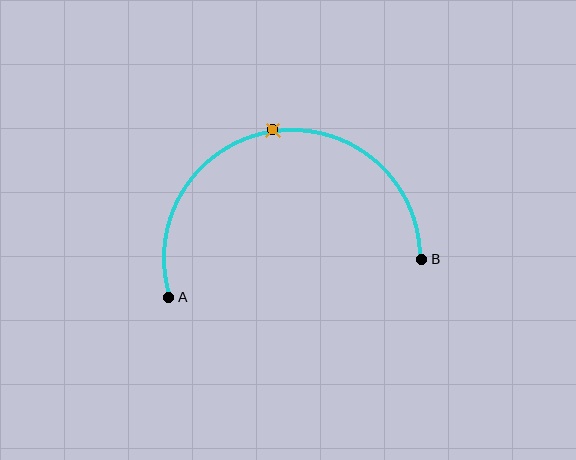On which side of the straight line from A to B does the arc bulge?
The arc bulges above the straight line connecting A and B.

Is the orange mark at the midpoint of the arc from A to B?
Yes. The orange mark lies on the arc at equal arc-length from both A and B — it is the arc midpoint.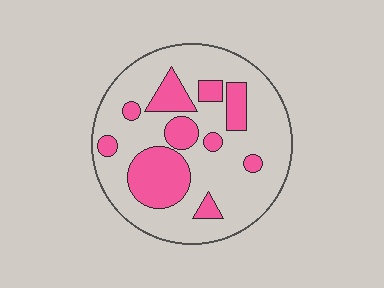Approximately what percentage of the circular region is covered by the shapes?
Approximately 25%.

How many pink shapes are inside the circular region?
10.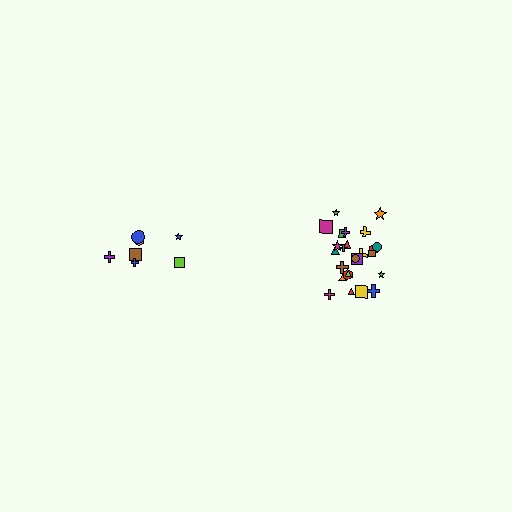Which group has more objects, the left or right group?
The right group.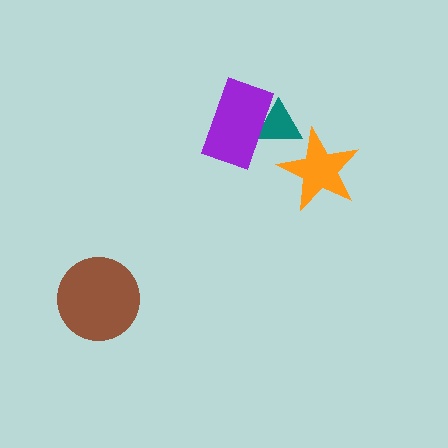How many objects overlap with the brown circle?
0 objects overlap with the brown circle.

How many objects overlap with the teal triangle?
2 objects overlap with the teal triangle.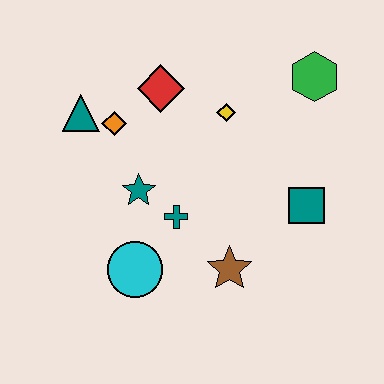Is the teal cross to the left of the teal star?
No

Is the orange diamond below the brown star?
No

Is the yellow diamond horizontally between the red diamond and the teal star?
No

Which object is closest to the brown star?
The teal cross is closest to the brown star.